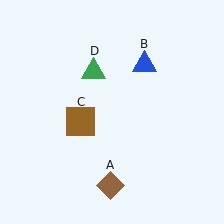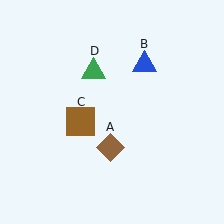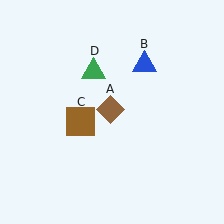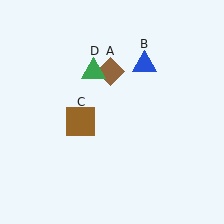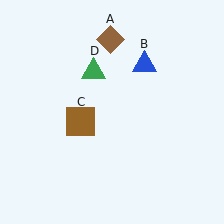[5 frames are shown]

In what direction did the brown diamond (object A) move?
The brown diamond (object A) moved up.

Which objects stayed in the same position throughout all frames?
Blue triangle (object B) and brown square (object C) and green triangle (object D) remained stationary.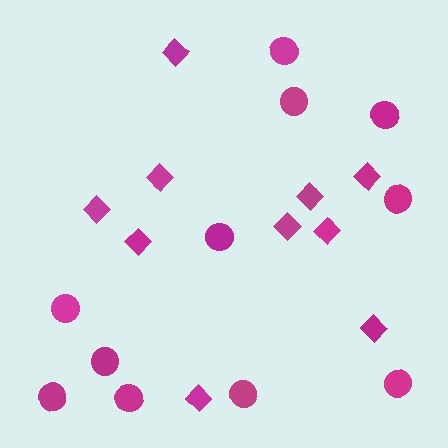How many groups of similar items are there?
There are 2 groups: one group of diamonds (10) and one group of circles (11).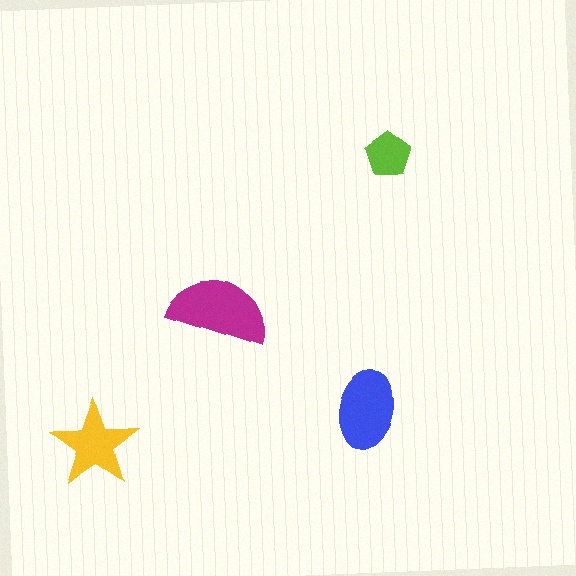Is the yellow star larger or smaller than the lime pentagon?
Larger.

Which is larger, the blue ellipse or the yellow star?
The blue ellipse.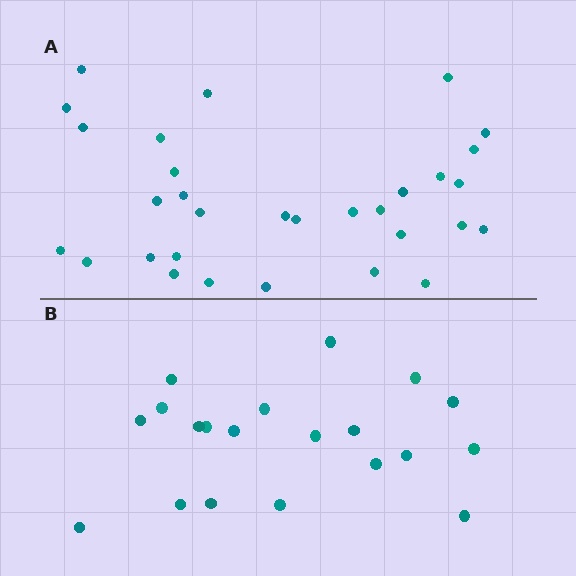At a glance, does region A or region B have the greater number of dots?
Region A (the top region) has more dots.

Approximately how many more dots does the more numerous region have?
Region A has roughly 12 or so more dots than region B.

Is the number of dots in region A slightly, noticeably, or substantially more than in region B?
Region A has substantially more. The ratio is roughly 1.6 to 1.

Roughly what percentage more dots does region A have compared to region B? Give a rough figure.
About 55% more.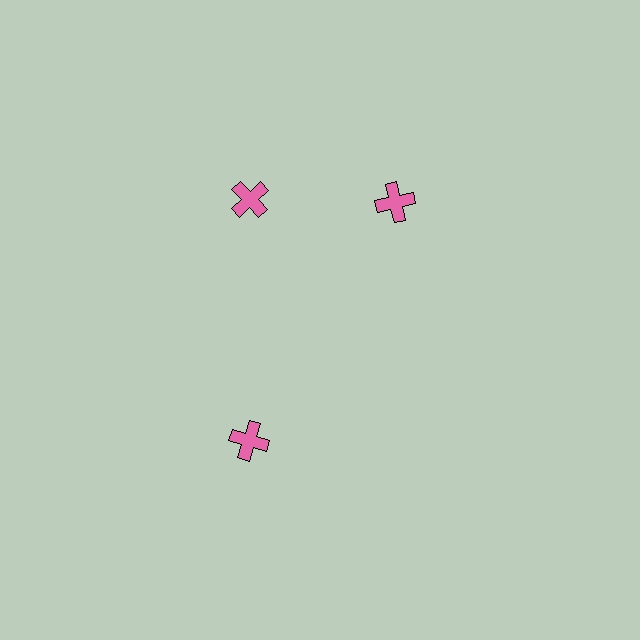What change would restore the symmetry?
The symmetry would be restored by rotating it back into even spacing with its neighbors so that all 3 crosses sit at equal angles and equal distance from the center.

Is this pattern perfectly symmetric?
No. The 3 pink crosses are arranged in a ring, but one element near the 3 o'clock position is rotated out of alignment along the ring, breaking the 3-fold rotational symmetry.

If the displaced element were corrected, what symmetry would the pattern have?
It would have 3-fold rotational symmetry — the pattern would map onto itself every 120 degrees.